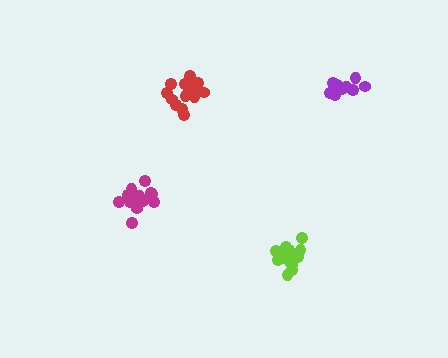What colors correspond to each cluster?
The clusters are colored: purple, lime, red, magenta.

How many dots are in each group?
Group 1: 12 dots, Group 2: 17 dots, Group 3: 15 dots, Group 4: 16 dots (60 total).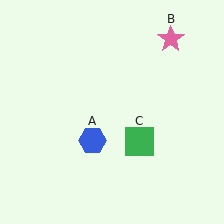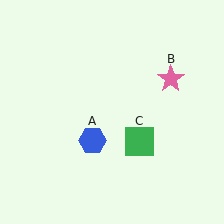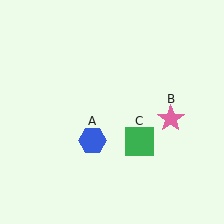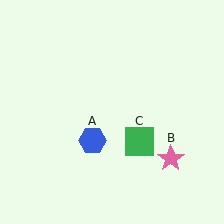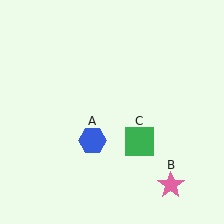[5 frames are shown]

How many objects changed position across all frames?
1 object changed position: pink star (object B).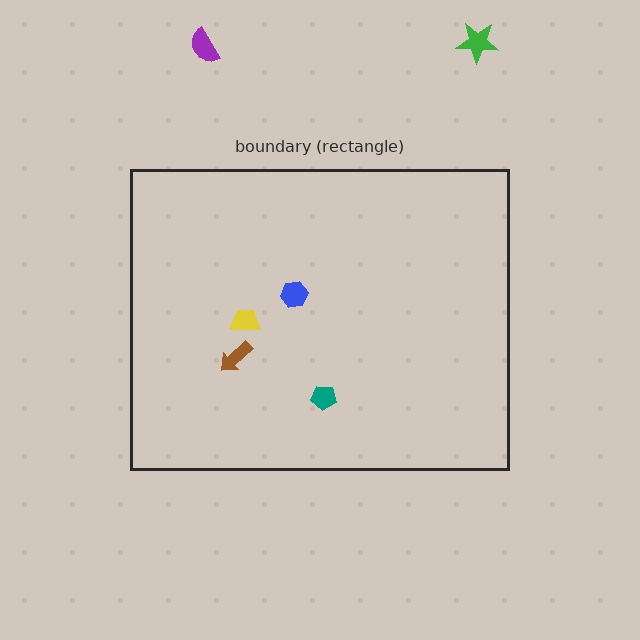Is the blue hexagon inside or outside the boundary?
Inside.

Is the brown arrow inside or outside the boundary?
Inside.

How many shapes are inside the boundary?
4 inside, 2 outside.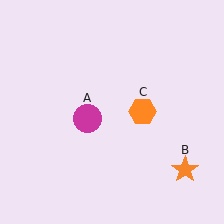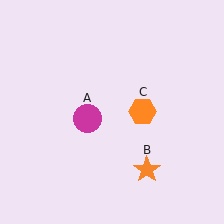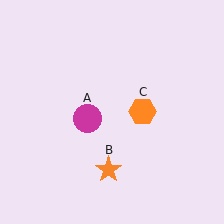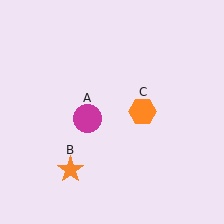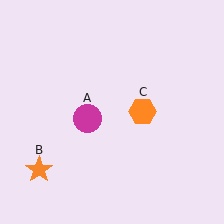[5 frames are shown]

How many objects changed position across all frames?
1 object changed position: orange star (object B).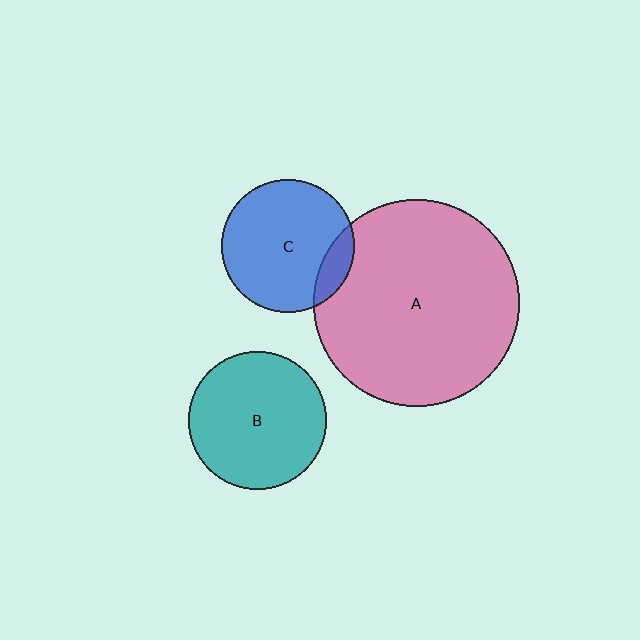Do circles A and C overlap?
Yes.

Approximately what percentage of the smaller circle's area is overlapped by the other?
Approximately 15%.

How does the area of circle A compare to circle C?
Approximately 2.4 times.